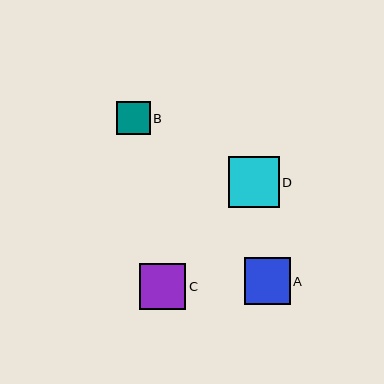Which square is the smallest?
Square B is the smallest with a size of approximately 34 pixels.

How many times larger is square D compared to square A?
Square D is approximately 1.1 times the size of square A.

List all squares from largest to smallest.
From largest to smallest: D, C, A, B.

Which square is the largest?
Square D is the largest with a size of approximately 51 pixels.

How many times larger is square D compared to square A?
Square D is approximately 1.1 times the size of square A.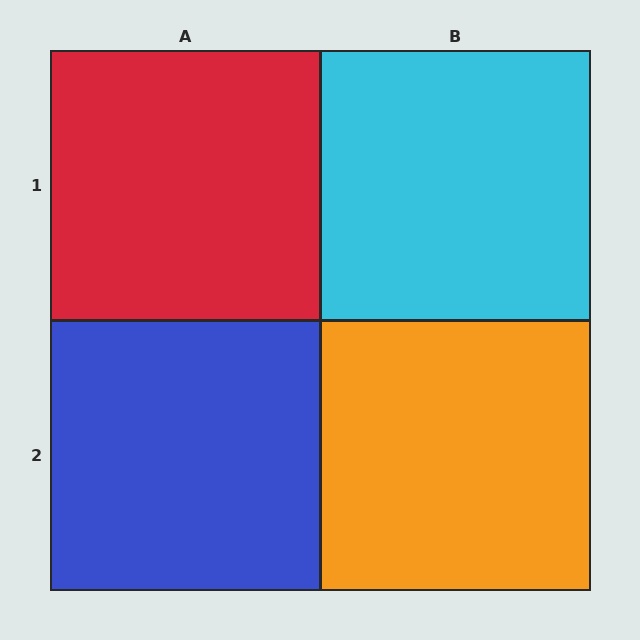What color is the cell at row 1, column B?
Cyan.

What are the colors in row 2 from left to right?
Blue, orange.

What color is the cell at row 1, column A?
Red.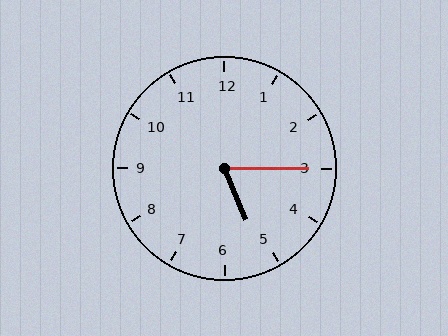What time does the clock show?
5:15.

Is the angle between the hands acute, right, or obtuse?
It is acute.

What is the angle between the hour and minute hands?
Approximately 68 degrees.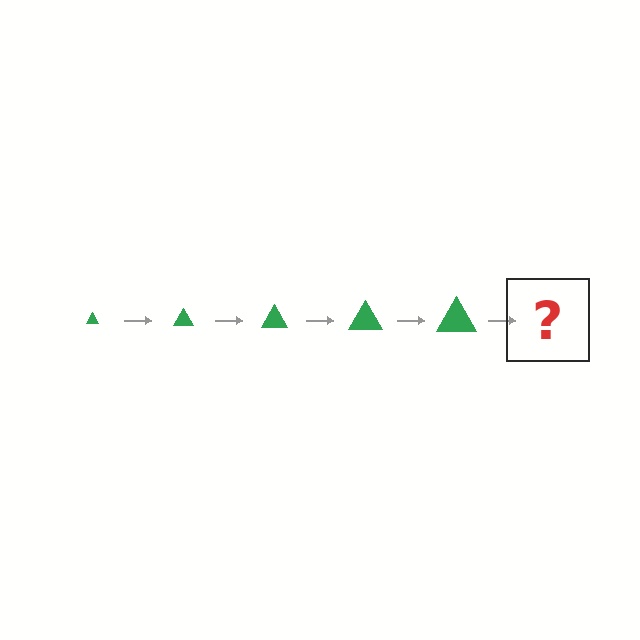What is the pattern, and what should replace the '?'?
The pattern is that the triangle gets progressively larger each step. The '?' should be a green triangle, larger than the previous one.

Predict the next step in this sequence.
The next step is a green triangle, larger than the previous one.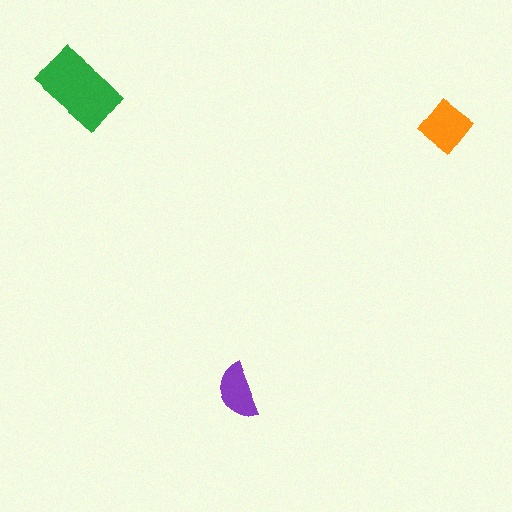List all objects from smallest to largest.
The purple semicircle, the orange diamond, the green rectangle.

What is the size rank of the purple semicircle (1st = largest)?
3rd.